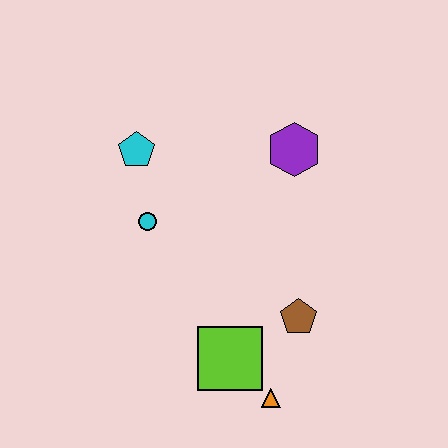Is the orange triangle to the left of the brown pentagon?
Yes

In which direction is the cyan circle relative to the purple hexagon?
The cyan circle is to the left of the purple hexagon.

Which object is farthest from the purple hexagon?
The orange triangle is farthest from the purple hexagon.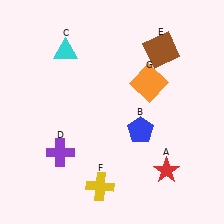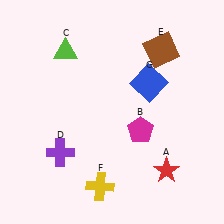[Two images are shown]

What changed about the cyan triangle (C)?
In Image 1, C is cyan. In Image 2, it changed to lime.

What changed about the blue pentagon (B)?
In Image 1, B is blue. In Image 2, it changed to magenta.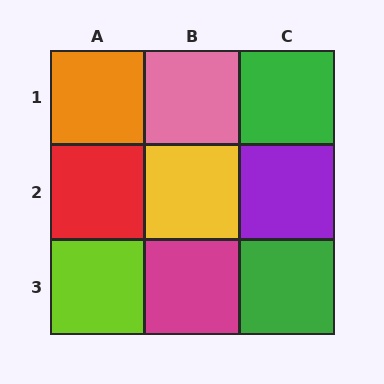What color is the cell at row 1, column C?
Green.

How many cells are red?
1 cell is red.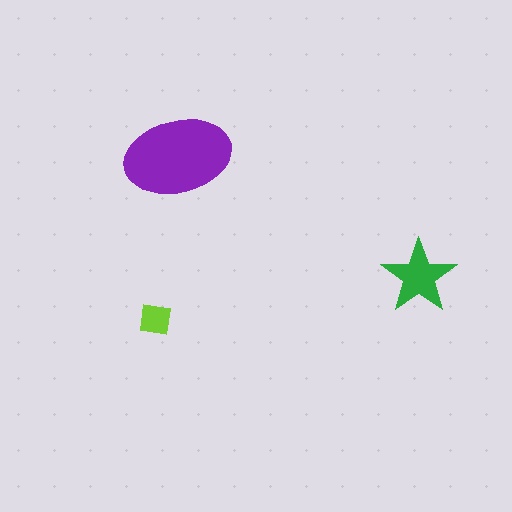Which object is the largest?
The purple ellipse.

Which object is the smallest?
The lime square.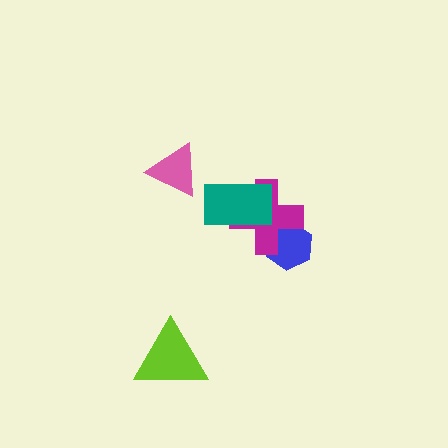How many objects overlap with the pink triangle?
0 objects overlap with the pink triangle.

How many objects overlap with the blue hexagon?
1 object overlaps with the blue hexagon.